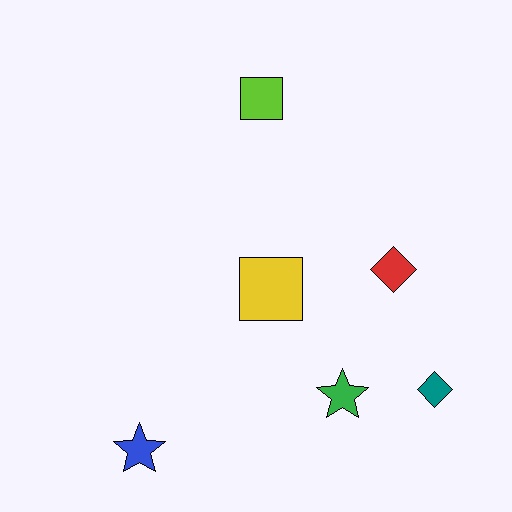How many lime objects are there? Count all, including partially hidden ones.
There is 1 lime object.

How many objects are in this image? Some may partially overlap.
There are 6 objects.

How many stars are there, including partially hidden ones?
There are 2 stars.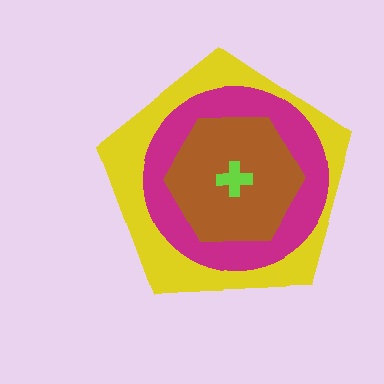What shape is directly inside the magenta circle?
The brown hexagon.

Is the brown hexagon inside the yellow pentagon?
Yes.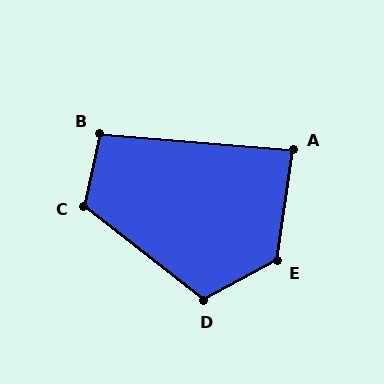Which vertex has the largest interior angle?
E, at approximately 127 degrees.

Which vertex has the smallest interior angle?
A, at approximately 87 degrees.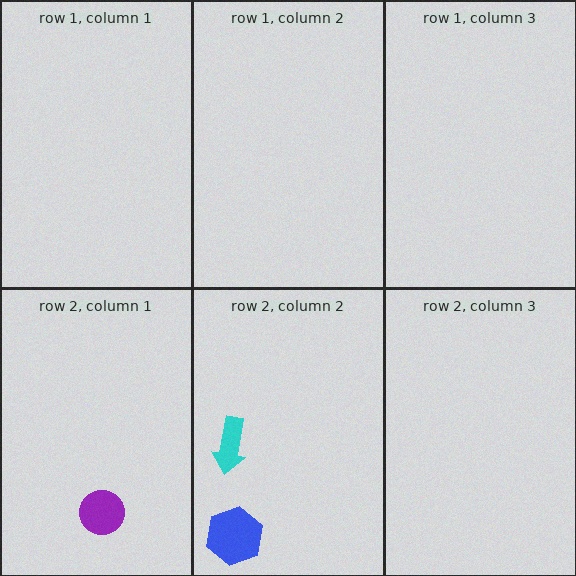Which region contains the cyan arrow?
The row 2, column 2 region.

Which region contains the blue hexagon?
The row 2, column 2 region.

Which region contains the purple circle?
The row 2, column 1 region.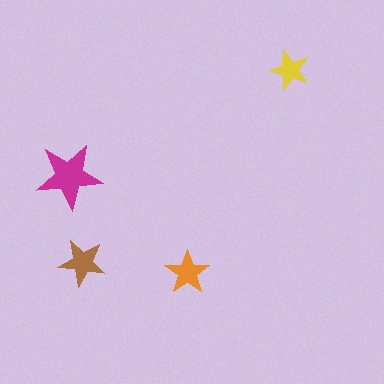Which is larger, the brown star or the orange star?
The brown one.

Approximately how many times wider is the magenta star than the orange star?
About 1.5 times wider.